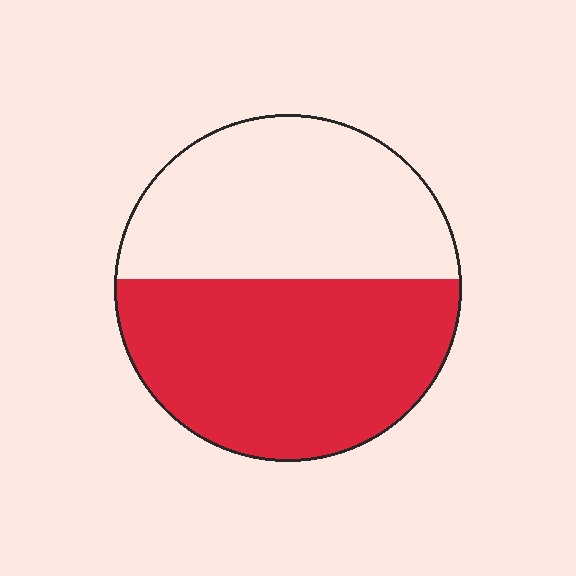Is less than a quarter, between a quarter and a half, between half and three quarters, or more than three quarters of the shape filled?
Between half and three quarters.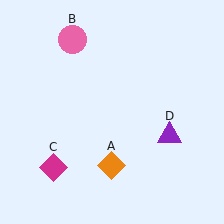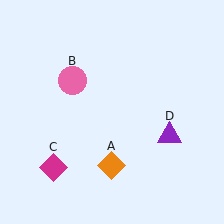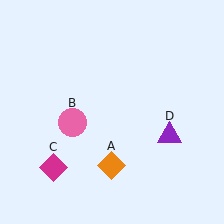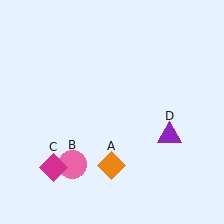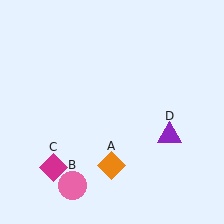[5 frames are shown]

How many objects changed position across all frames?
1 object changed position: pink circle (object B).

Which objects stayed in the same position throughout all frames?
Orange diamond (object A) and magenta diamond (object C) and purple triangle (object D) remained stationary.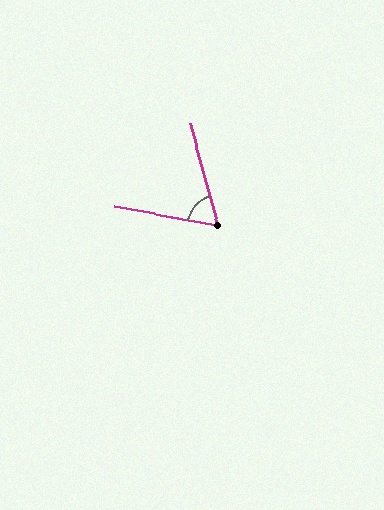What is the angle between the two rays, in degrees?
Approximately 64 degrees.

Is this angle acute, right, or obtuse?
It is acute.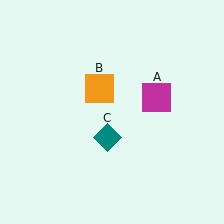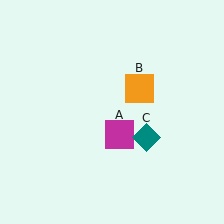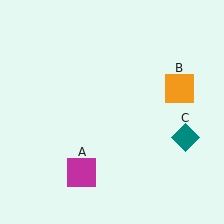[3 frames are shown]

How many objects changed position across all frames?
3 objects changed position: magenta square (object A), orange square (object B), teal diamond (object C).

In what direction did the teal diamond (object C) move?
The teal diamond (object C) moved right.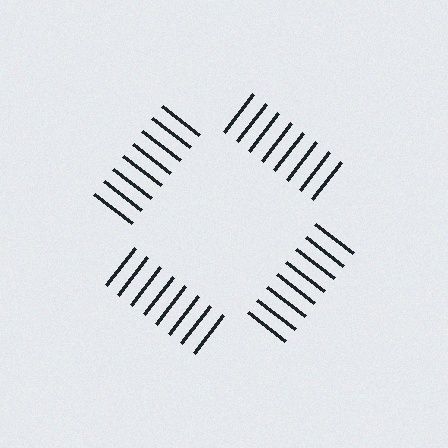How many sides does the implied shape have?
4 sides — the line-ends trace a square.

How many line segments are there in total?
32 — 8 along each of the 4 edges.